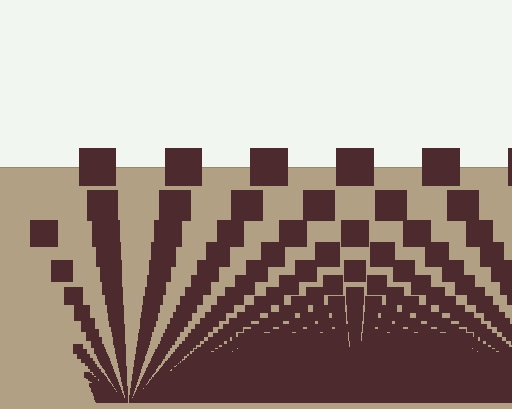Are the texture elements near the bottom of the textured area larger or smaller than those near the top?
Smaller. The gradient is inverted — elements near the bottom are smaller and denser.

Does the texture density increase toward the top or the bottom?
Density increases toward the bottom.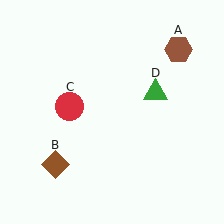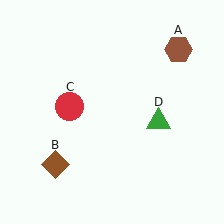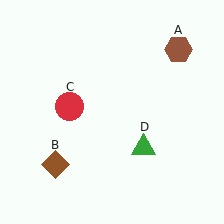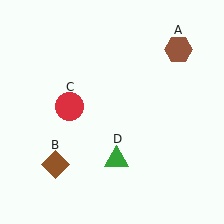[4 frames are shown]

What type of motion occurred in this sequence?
The green triangle (object D) rotated clockwise around the center of the scene.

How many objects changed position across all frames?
1 object changed position: green triangle (object D).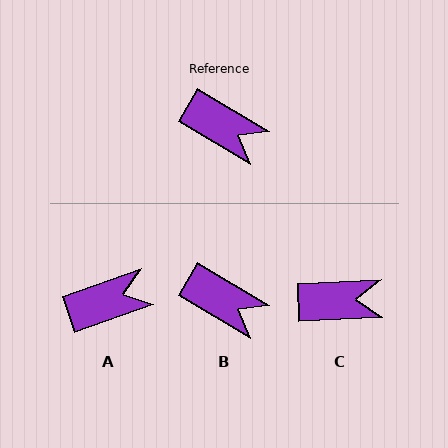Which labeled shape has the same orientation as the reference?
B.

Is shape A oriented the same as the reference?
No, it is off by about 50 degrees.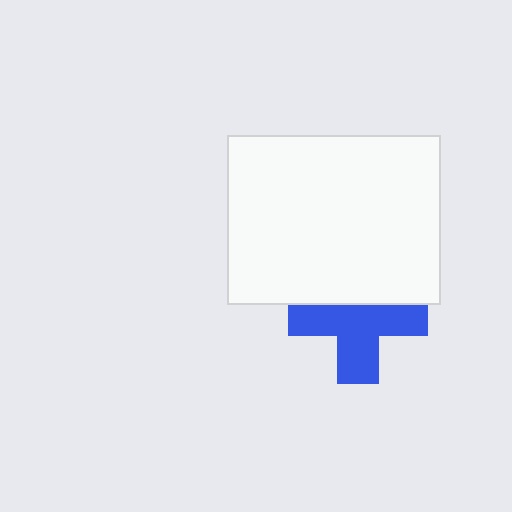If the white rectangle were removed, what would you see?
You would see the complete blue cross.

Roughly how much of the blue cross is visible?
About half of it is visible (roughly 62%).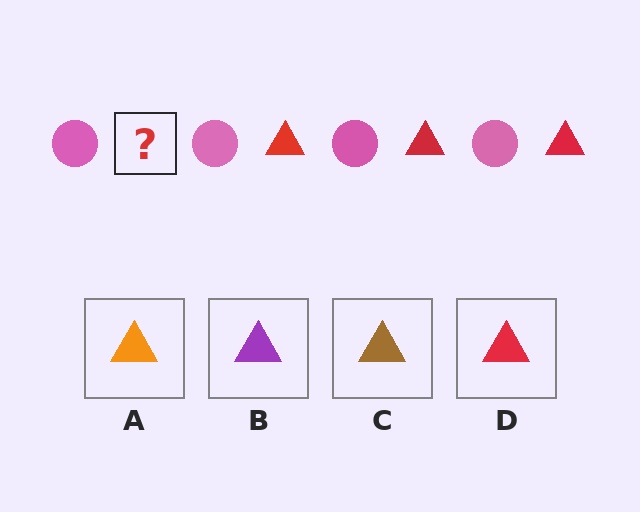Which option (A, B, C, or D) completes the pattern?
D.